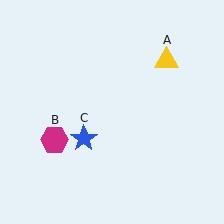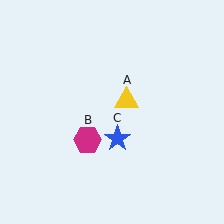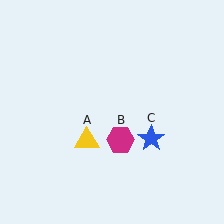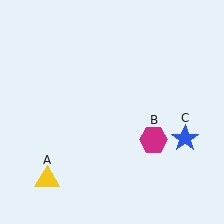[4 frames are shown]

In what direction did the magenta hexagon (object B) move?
The magenta hexagon (object B) moved right.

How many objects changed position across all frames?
3 objects changed position: yellow triangle (object A), magenta hexagon (object B), blue star (object C).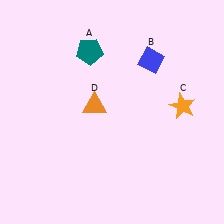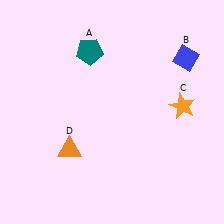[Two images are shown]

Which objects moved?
The objects that moved are: the blue diamond (B), the orange triangle (D).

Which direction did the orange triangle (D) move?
The orange triangle (D) moved down.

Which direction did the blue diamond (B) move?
The blue diamond (B) moved right.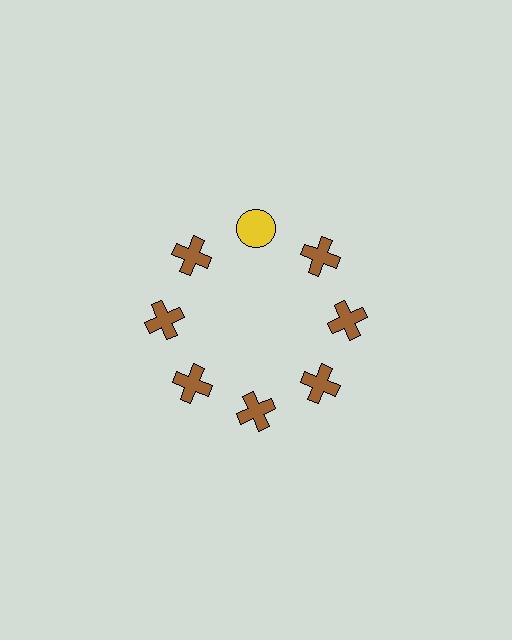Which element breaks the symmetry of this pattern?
The yellow circle at roughly the 12 o'clock position breaks the symmetry. All other shapes are brown crosses.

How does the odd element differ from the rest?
It differs in both color (yellow instead of brown) and shape (circle instead of cross).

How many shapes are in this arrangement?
There are 8 shapes arranged in a ring pattern.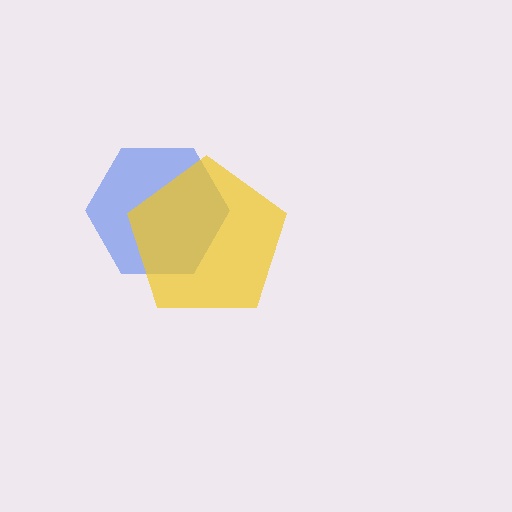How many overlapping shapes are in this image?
There are 2 overlapping shapes in the image.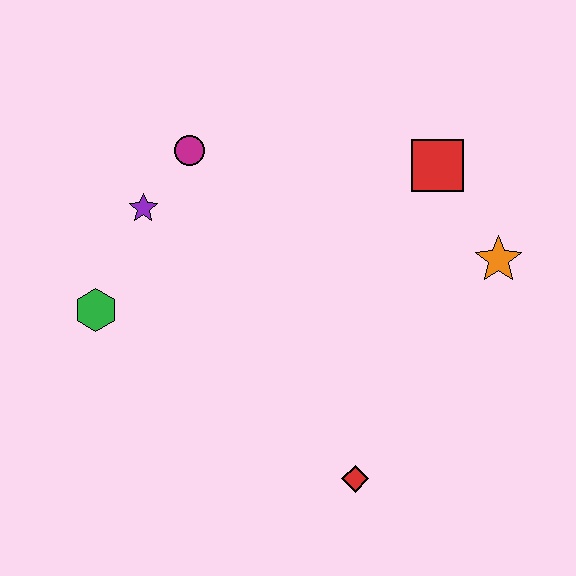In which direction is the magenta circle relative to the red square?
The magenta circle is to the left of the red square.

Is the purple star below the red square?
Yes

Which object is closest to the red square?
The orange star is closest to the red square.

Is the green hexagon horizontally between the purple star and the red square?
No